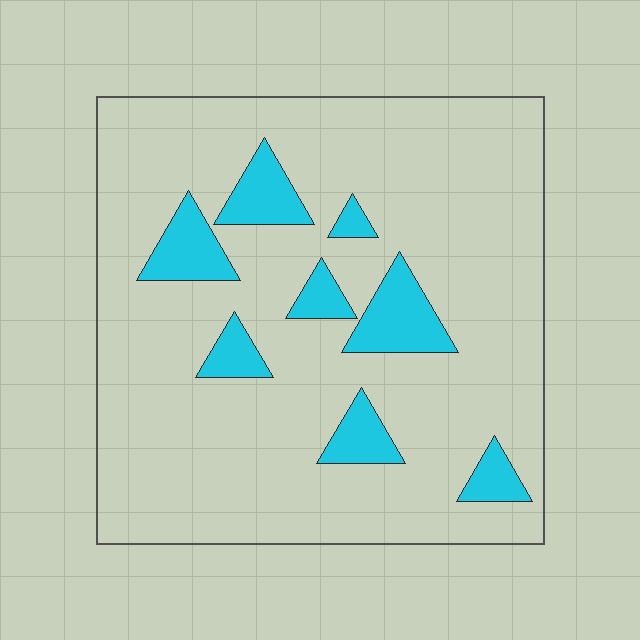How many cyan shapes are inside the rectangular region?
8.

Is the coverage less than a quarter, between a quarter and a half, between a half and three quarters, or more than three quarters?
Less than a quarter.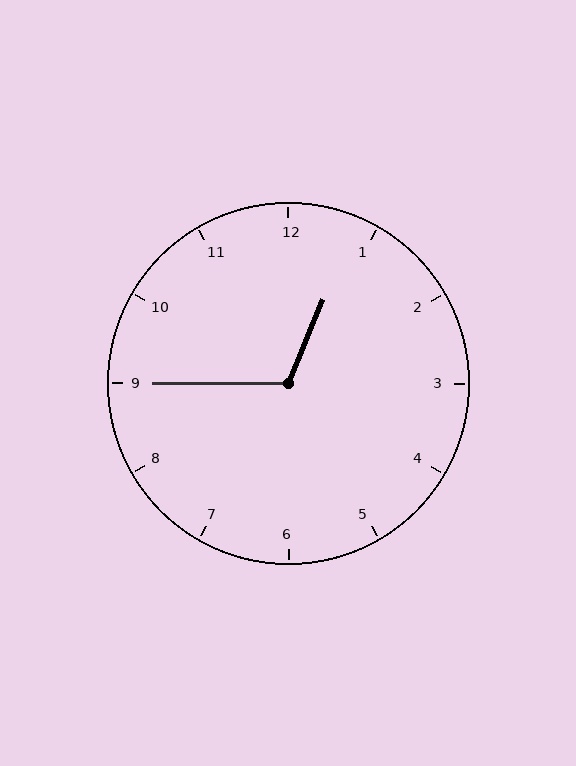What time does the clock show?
12:45.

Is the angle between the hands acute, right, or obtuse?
It is obtuse.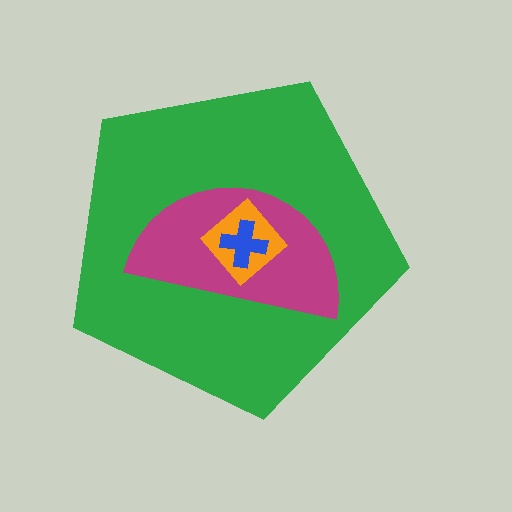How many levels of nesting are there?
4.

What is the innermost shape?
The blue cross.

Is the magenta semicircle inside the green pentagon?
Yes.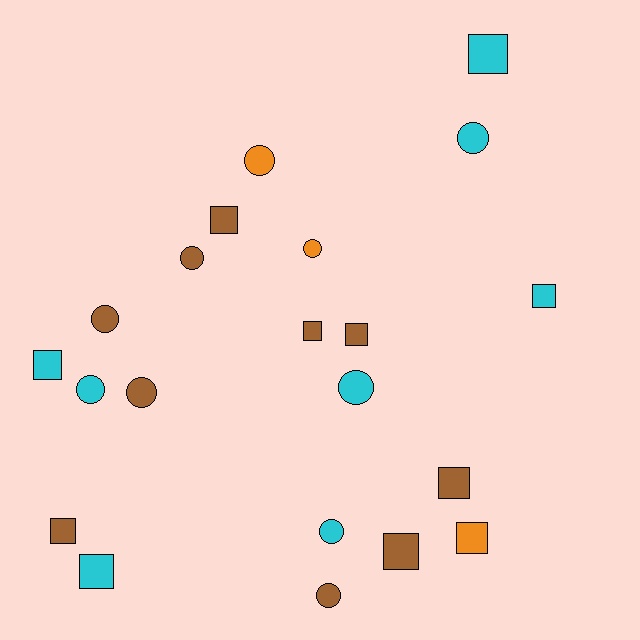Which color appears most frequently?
Brown, with 10 objects.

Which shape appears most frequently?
Square, with 11 objects.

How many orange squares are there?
There is 1 orange square.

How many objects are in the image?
There are 21 objects.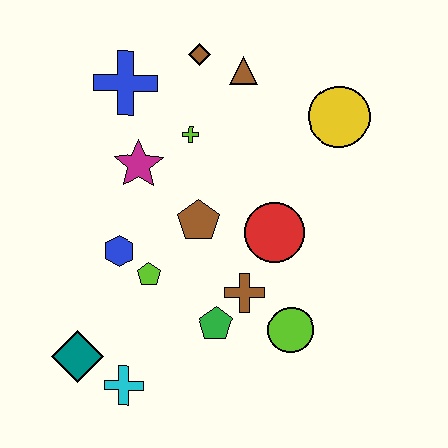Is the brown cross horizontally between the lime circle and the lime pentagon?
Yes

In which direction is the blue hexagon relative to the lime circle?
The blue hexagon is to the left of the lime circle.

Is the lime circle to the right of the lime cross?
Yes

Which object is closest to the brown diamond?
The brown triangle is closest to the brown diamond.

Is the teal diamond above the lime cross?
No